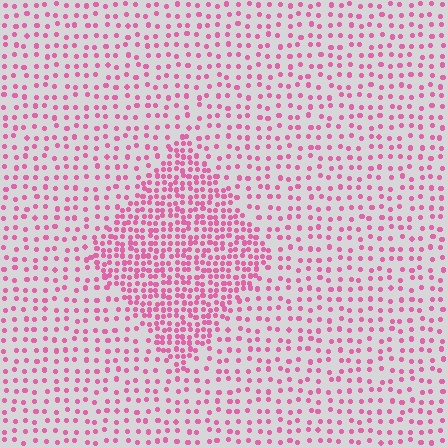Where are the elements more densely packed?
The elements are more densely packed inside the diamond boundary.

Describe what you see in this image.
The image contains small pink elements arranged at two different densities. A diamond-shaped region is visible where the elements are more densely packed than the surrounding area.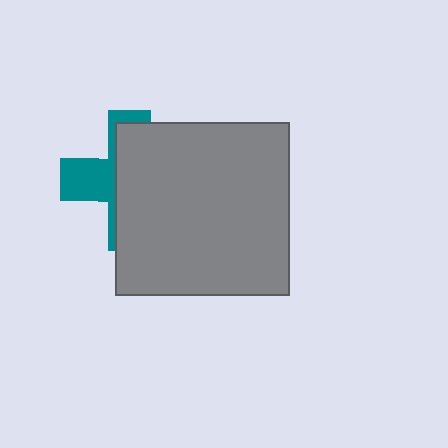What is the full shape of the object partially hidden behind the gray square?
The partially hidden object is a teal cross.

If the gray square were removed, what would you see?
You would see the complete teal cross.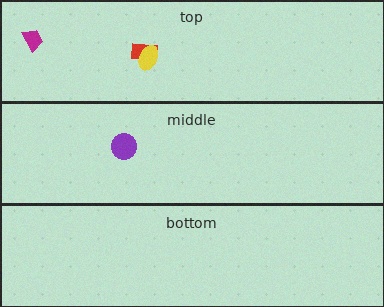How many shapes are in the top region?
3.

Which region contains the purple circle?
The middle region.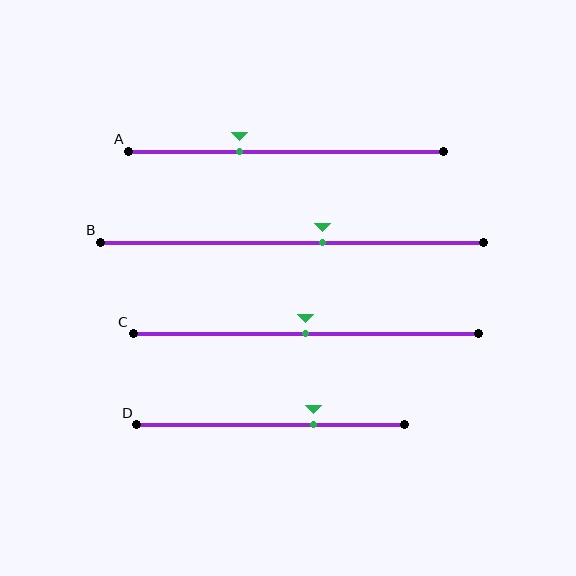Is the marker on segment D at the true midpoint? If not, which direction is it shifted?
No, the marker on segment D is shifted to the right by about 16% of the segment length.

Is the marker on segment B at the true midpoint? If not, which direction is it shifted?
No, the marker on segment B is shifted to the right by about 8% of the segment length.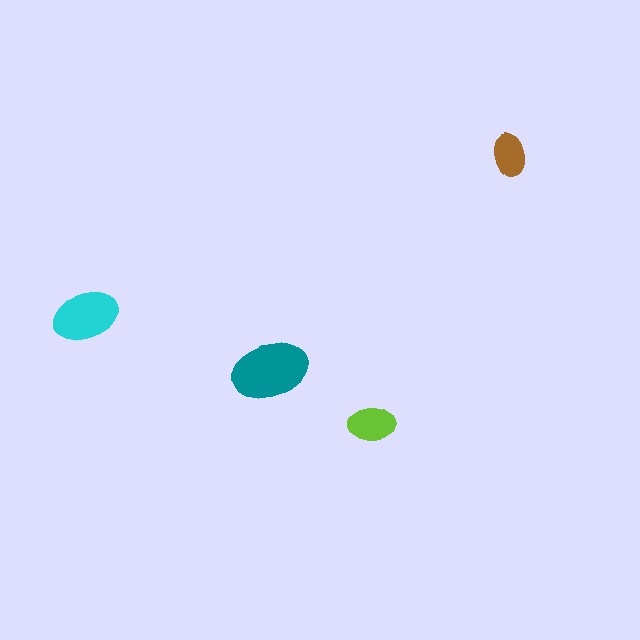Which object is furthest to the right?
The brown ellipse is rightmost.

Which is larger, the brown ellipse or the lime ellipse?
The lime one.